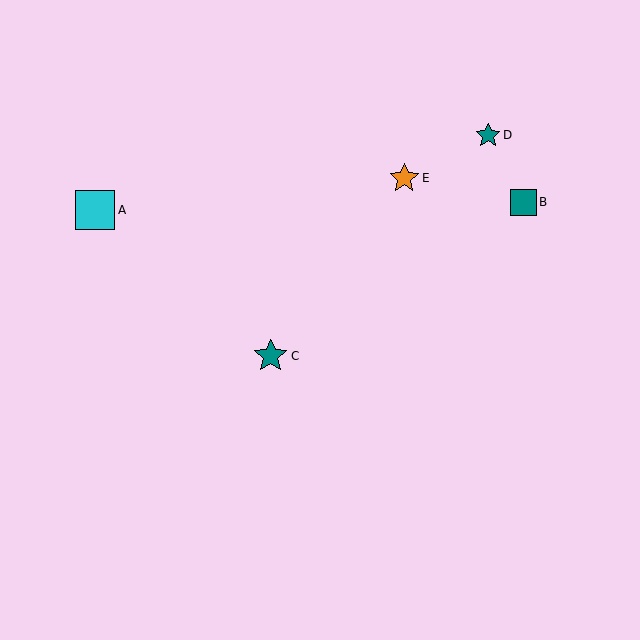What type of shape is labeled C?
Shape C is a teal star.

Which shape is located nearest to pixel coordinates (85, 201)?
The cyan square (labeled A) at (95, 210) is nearest to that location.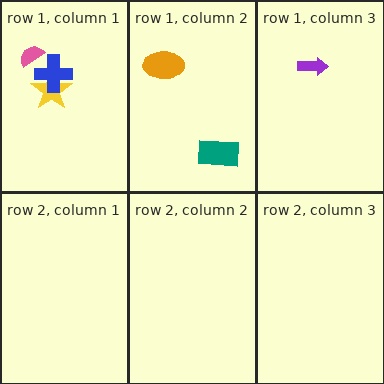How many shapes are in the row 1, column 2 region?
2.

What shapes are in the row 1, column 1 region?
The yellow star, the pink semicircle, the blue cross.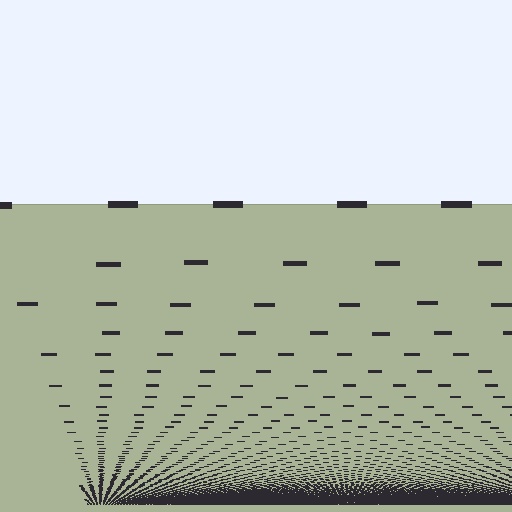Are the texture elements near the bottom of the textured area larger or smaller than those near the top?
Smaller. The gradient is inverted — elements near the bottom are smaller and denser.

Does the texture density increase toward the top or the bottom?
Density increases toward the bottom.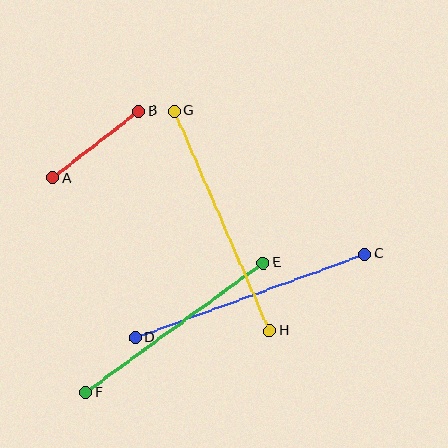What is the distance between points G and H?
The distance is approximately 239 pixels.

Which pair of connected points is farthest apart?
Points C and D are farthest apart.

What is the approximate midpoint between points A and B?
The midpoint is at approximately (96, 145) pixels.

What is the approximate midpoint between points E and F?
The midpoint is at approximately (175, 328) pixels.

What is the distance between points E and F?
The distance is approximately 220 pixels.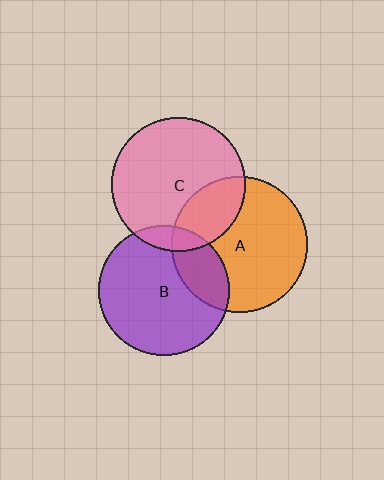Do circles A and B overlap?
Yes.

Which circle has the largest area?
Circle A (orange).